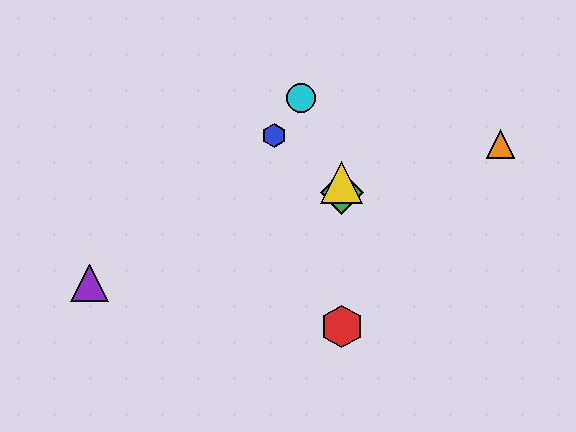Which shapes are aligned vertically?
The red hexagon, the green diamond, the yellow triangle are aligned vertically.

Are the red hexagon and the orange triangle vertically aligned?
No, the red hexagon is at x≈342 and the orange triangle is at x≈500.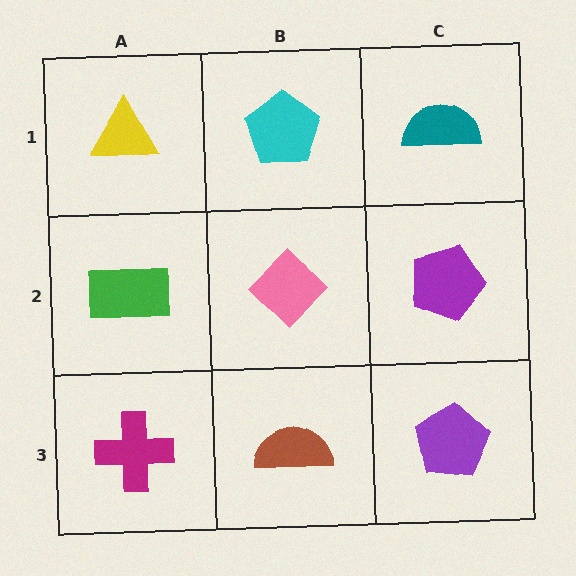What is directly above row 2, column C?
A teal semicircle.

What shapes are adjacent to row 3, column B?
A pink diamond (row 2, column B), a magenta cross (row 3, column A), a purple pentagon (row 3, column C).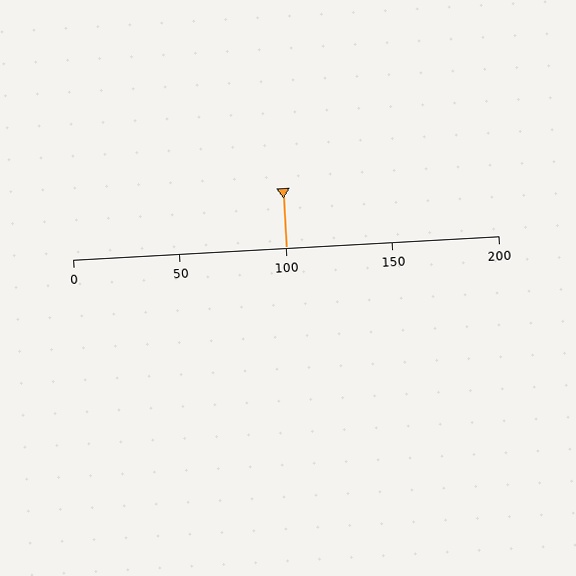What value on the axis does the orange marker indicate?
The marker indicates approximately 100.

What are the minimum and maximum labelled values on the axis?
The axis runs from 0 to 200.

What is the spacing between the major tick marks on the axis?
The major ticks are spaced 50 apart.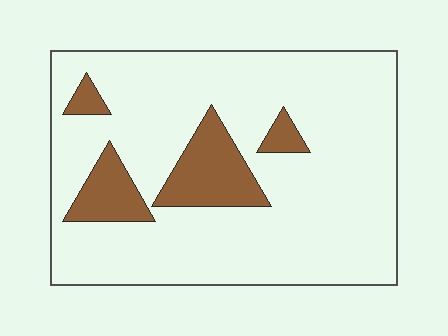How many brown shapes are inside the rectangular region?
4.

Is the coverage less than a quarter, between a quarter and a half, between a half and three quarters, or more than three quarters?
Less than a quarter.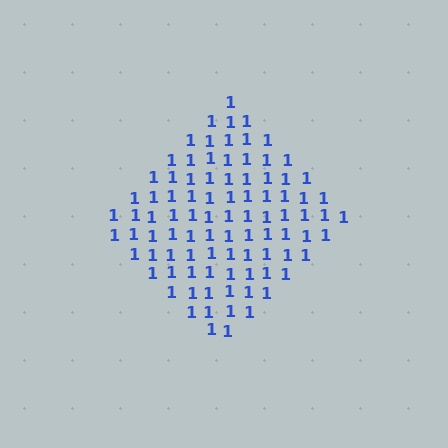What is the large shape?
The large shape is a diamond.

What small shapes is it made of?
It is made of small digit 1's.